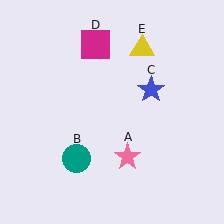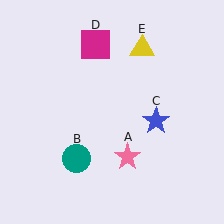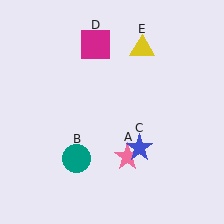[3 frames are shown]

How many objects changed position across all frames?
1 object changed position: blue star (object C).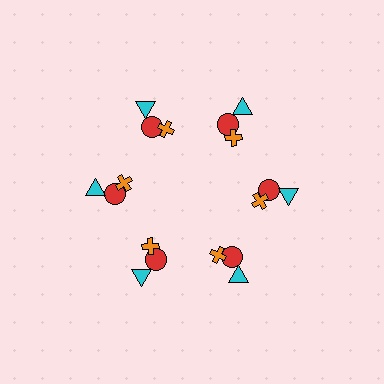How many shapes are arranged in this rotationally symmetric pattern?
There are 18 shapes, arranged in 6 groups of 3.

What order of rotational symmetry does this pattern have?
This pattern has 6-fold rotational symmetry.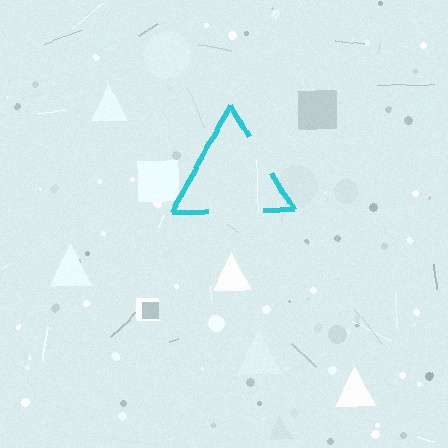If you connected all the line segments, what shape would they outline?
They would outline a triangle.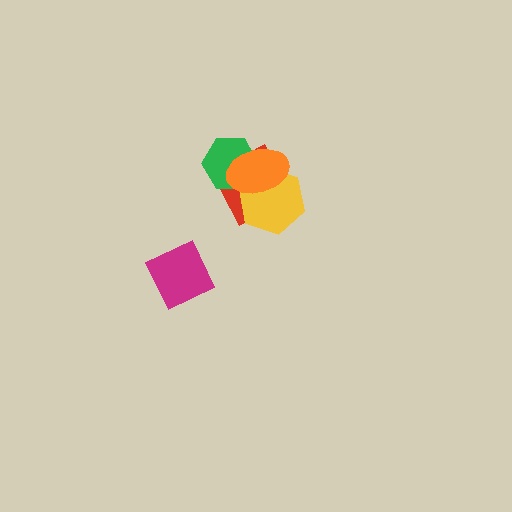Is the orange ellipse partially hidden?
No, no other shape covers it.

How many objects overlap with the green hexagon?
3 objects overlap with the green hexagon.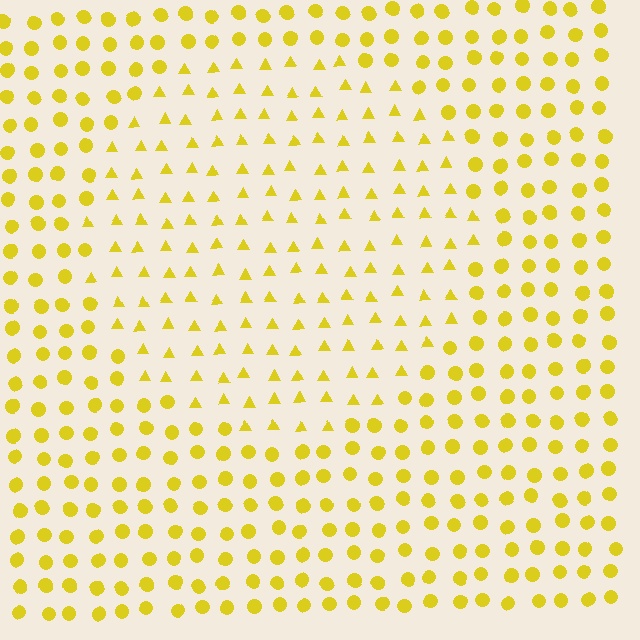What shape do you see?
I see a circle.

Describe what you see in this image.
The image is filled with small yellow elements arranged in a uniform grid. A circle-shaped region contains triangles, while the surrounding area contains circles. The boundary is defined purely by the change in element shape.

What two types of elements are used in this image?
The image uses triangles inside the circle region and circles outside it.